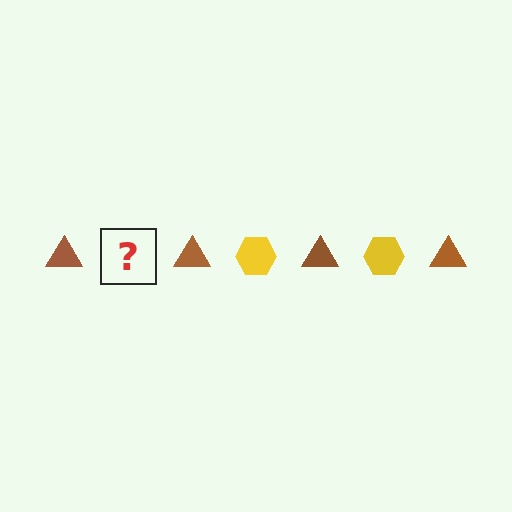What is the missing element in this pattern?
The missing element is a yellow hexagon.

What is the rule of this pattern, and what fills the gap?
The rule is that the pattern alternates between brown triangle and yellow hexagon. The gap should be filled with a yellow hexagon.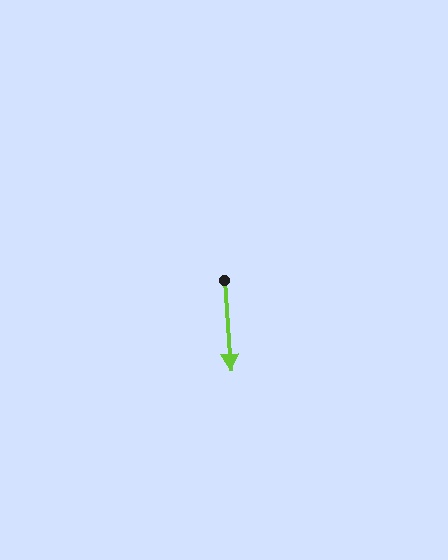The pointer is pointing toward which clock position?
Roughly 6 o'clock.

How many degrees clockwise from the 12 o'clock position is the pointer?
Approximately 176 degrees.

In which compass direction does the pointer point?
South.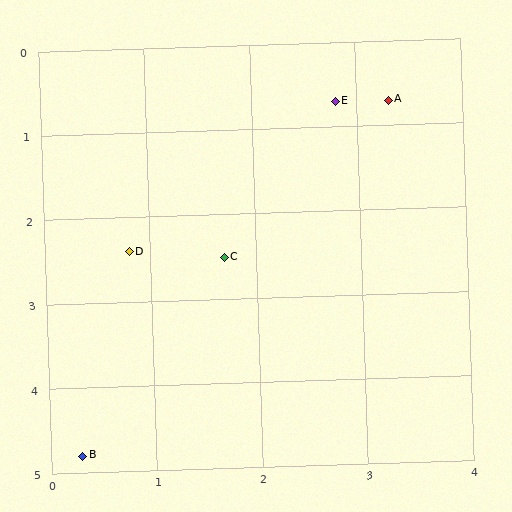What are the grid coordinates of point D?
Point D is at approximately (0.8, 2.4).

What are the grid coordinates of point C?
Point C is at approximately (1.7, 2.5).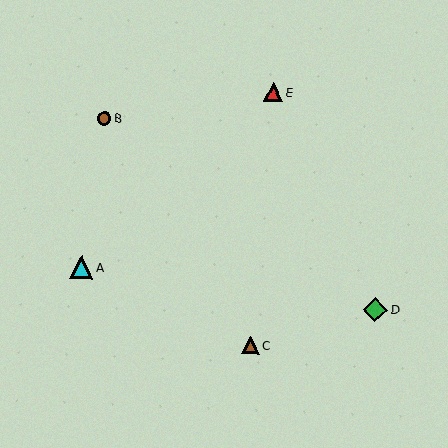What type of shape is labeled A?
Shape A is a cyan triangle.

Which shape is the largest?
The green diamond (labeled D) is the largest.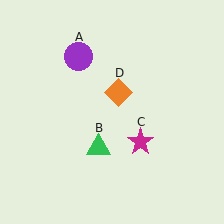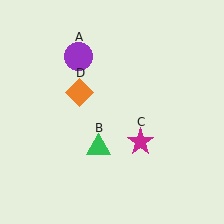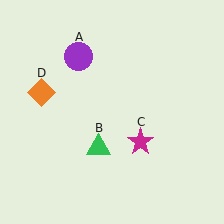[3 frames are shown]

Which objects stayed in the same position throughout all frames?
Purple circle (object A) and green triangle (object B) and magenta star (object C) remained stationary.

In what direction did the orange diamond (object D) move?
The orange diamond (object D) moved left.